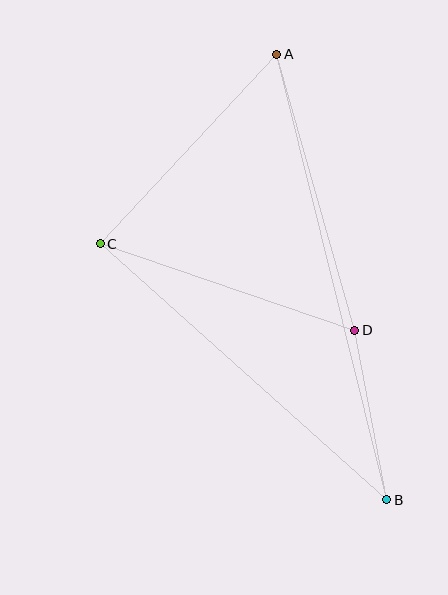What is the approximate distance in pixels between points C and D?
The distance between C and D is approximately 269 pixels.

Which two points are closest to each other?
Points B and D are closest to each other.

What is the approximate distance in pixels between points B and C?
The distance between B and C is approximately 384 pixels.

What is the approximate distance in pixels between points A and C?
The distance between A and C is approximately 259 pixels.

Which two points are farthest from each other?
Points A and B are farthest from each other.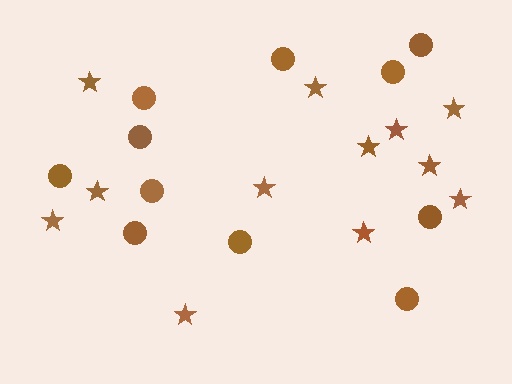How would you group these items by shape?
There are 2 groups: one group of stars (12) and one group of circles (11).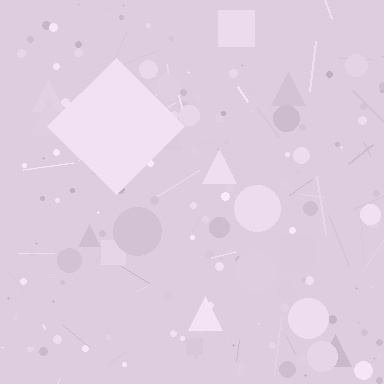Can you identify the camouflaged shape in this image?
The camouflaged shape is a diamond.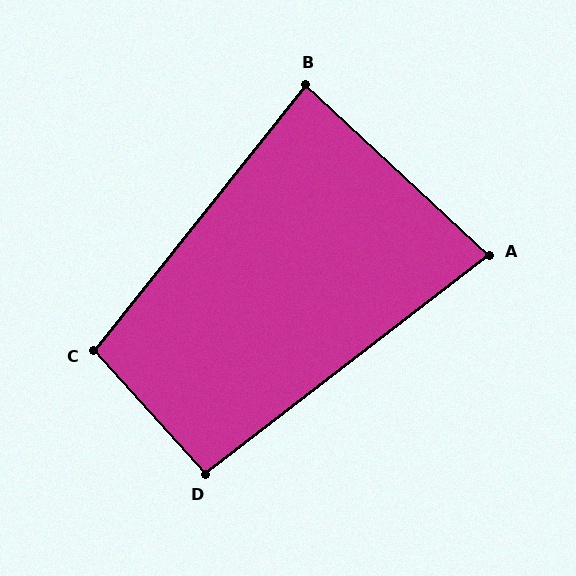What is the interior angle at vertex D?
Approximately 94 degrees (approximately right).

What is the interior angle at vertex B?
Approximately 86 degrees (approximately right).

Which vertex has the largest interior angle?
C, at approximately 99 degrees.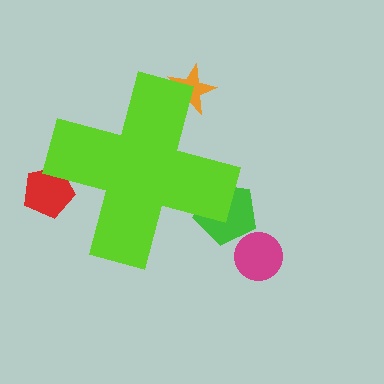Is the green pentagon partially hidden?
Yes, the green pentagon is partially hidden behind the lime cross.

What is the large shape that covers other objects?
A lime cross.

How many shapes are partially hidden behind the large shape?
3 shapes are partially hidden.